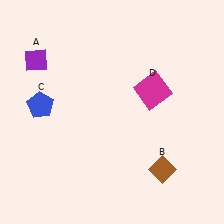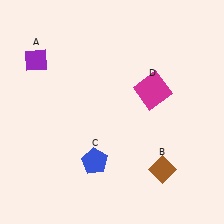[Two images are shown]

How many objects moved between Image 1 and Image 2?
1 object moved between the two images.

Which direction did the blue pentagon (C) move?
The blue pentagon (C) moved down.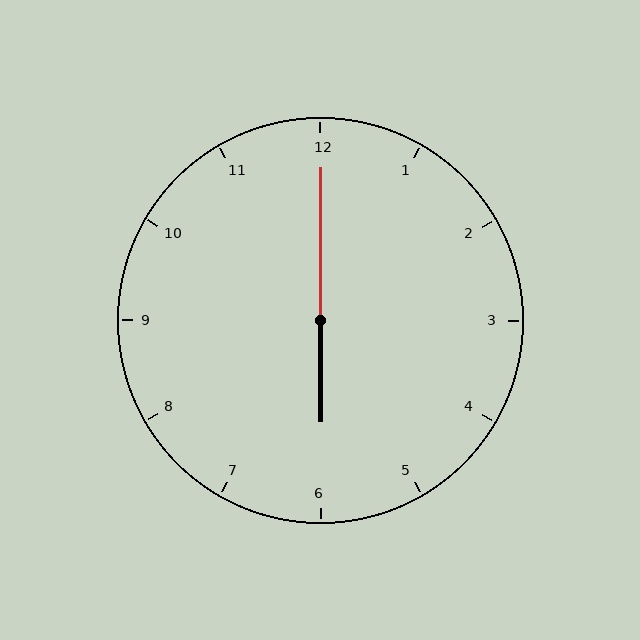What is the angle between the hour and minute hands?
Approximately 180 degrees.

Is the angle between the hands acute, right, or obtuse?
It is obtuse.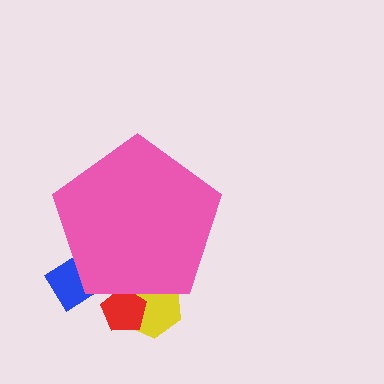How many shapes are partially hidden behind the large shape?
3 shapes are partially hidden.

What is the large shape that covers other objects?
A pink pentagon.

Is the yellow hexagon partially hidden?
Yes, the yellow hexagon is partially hidden behind the pink pentagon.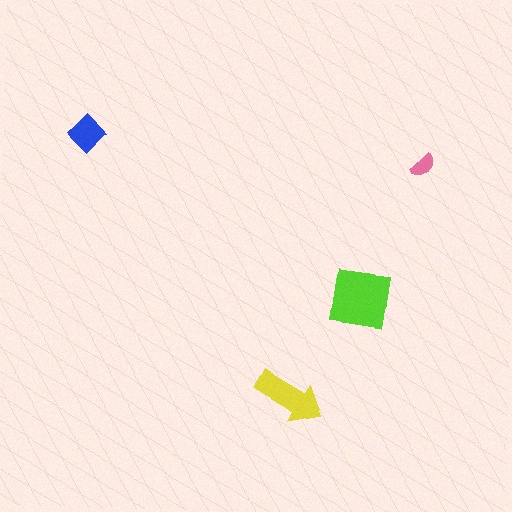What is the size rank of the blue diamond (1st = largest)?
3rd.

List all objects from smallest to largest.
The pink semicircle, the blue diamond, the yellow arrow, the lime square.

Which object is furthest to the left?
The blue diamond is leftmost.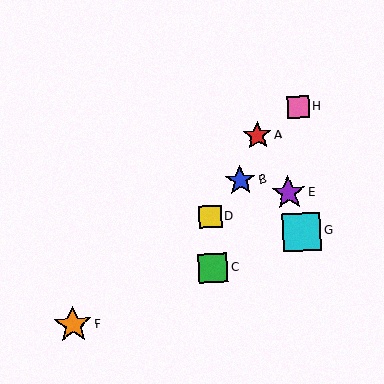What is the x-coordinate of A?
Object A is at x≈257.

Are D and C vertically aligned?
Yes, both are at x≈210.